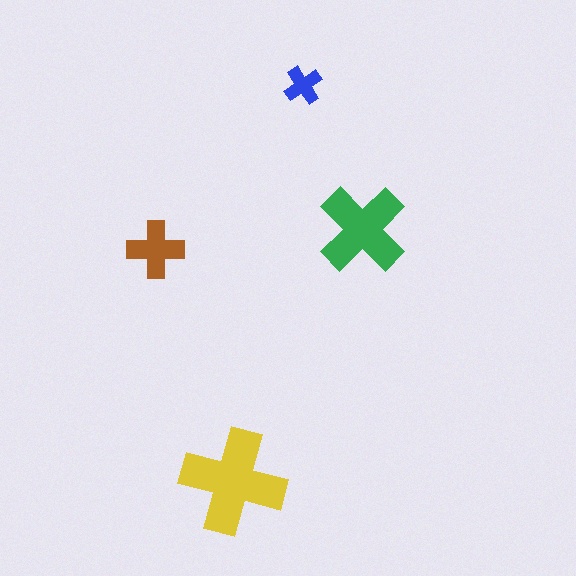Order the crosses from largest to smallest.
the yellow one, the green one, the brown one, the blue one.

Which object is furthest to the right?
The green cross is rightmost.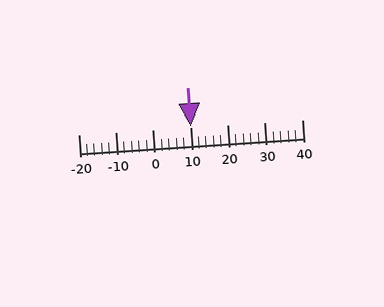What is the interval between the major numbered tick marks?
The major tick marks are spaced 10 units apart.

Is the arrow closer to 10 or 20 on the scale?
The arrow is closer to 10.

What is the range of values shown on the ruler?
The ruler shows values from -20 to 40.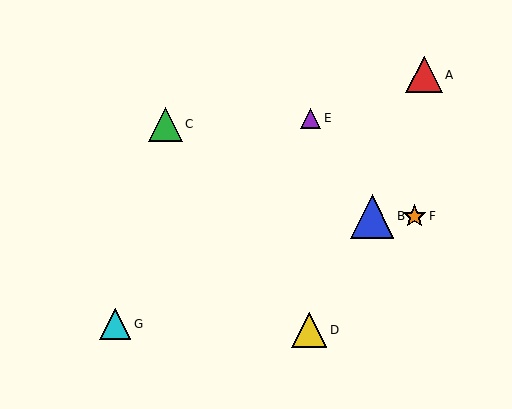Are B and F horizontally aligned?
Yes, both are at y≈217.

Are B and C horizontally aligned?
No, B is at y≈217 and C is at y≈124.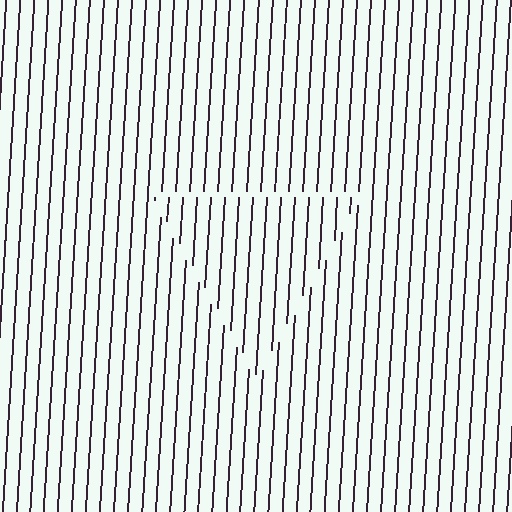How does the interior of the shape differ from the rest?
The interior of the shape contains the same grating, shifted by half a period — the contour is defined by the phase discontinuity where line-ends from the inner and outer gratings abut.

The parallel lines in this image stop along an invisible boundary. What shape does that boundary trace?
An illusory triangle. The interior of the shape contains the same grating, shifted by half a period — the contour is defined by the phase discontinuity where line-ends from the inner and outer gratings abut.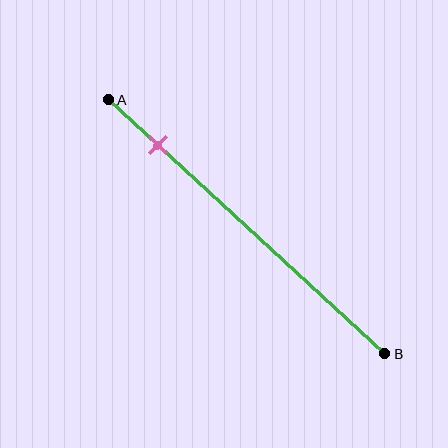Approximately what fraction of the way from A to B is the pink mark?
The pink mark is approximately 20% of the way from A to B.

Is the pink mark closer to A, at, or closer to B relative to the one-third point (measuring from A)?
The pink mark is closer to point A than the one-third point of segment AB.